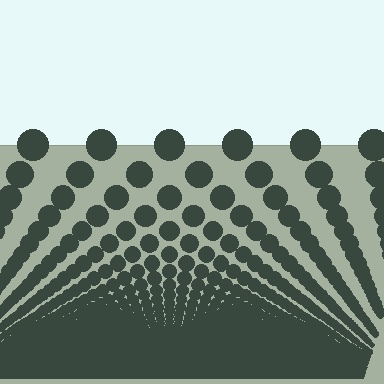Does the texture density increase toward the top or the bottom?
Density increases toward the bottom.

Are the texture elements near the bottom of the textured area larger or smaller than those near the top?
Smaller. The gradient is inverted — elements near the bottom are smaller and denser.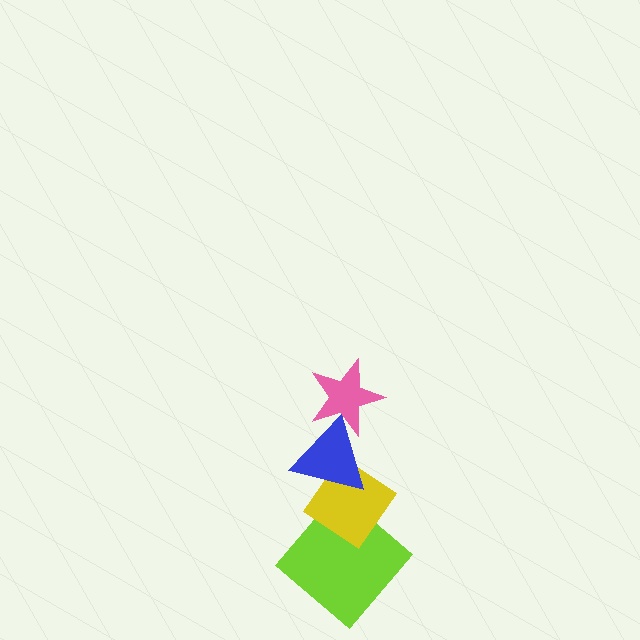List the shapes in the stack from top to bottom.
From top to bottom: the pink star, the blue triangle, the yellow diamond, the lime diamond.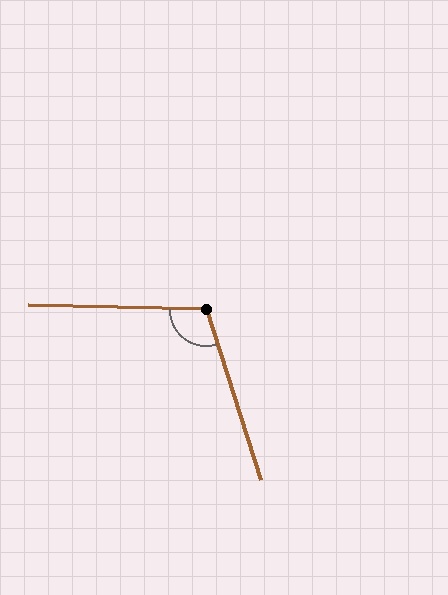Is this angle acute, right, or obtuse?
It is obtuse.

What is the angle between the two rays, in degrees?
Approximately 109 degrees.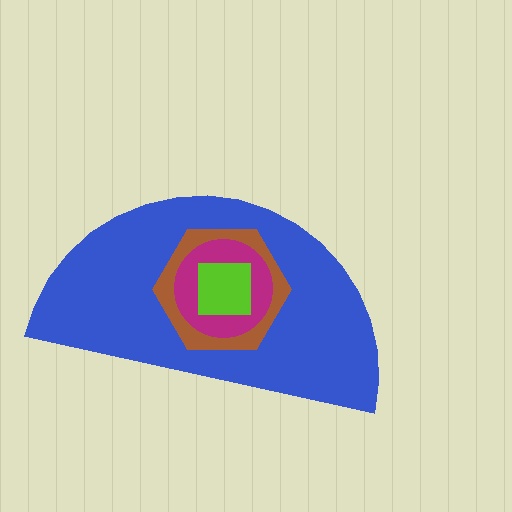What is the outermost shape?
The blue semicircle.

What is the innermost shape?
The lime square.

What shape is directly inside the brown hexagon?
The magenta circle.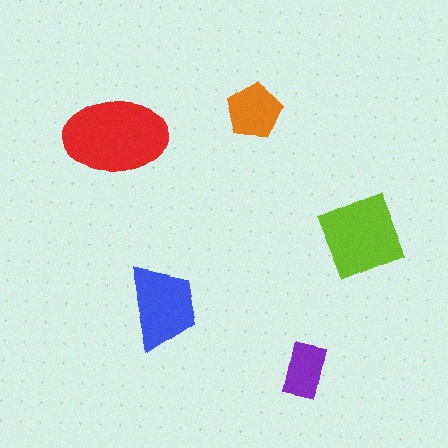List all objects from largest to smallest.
The red ellipse, the lime diamond, the blue trapezoid, the orange pentagon, the purple rectangle.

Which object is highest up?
The orange pentagon is topmost.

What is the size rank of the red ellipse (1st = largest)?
1st.